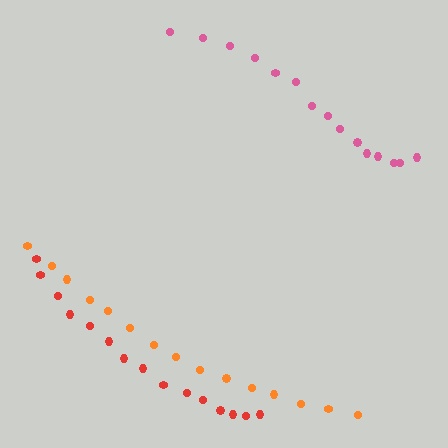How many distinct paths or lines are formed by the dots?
There are 3 distinct paths.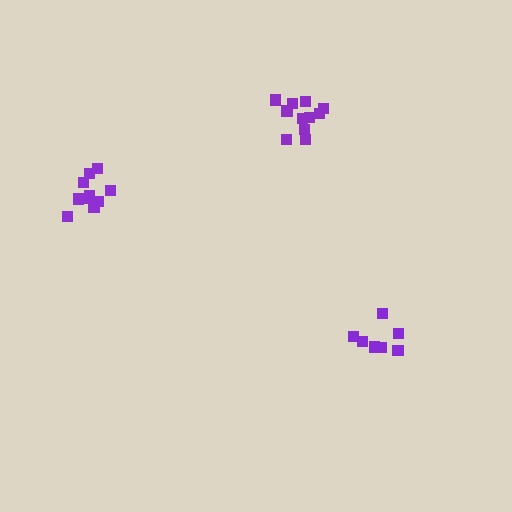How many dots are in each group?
Group 1: 7 dots, Group 2: 12 dots, Group 3: 11 dots (30 total).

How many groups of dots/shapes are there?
There are 3 groups.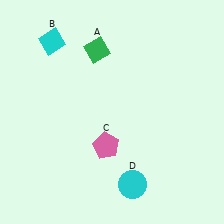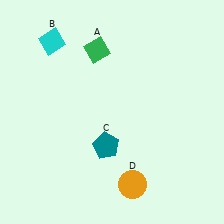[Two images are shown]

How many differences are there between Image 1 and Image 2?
There are 2 differences between the two images.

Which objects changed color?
C changed from pink to teal. D changed from cyan to orange.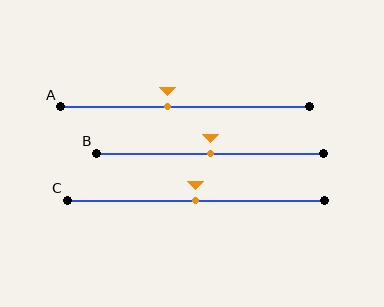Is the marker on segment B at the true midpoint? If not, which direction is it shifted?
Yes, the marker on segment B is at the true midpoint.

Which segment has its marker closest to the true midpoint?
Segment B has its marker closest to the true midpoint.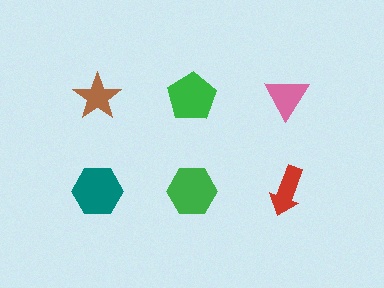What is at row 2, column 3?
A red arrow.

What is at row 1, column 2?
A green pentagon.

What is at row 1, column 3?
A pink triangle.